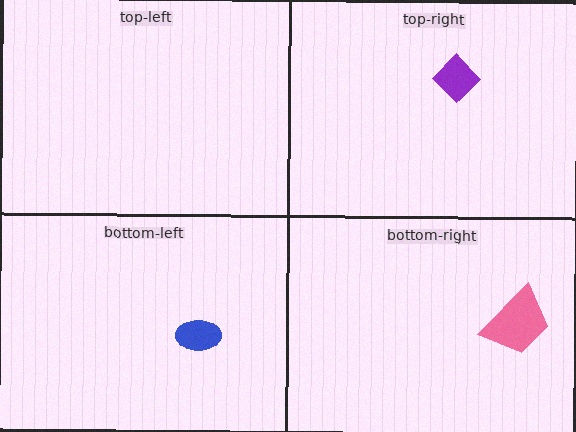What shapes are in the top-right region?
The purple diamond.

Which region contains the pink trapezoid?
The bottom-right region.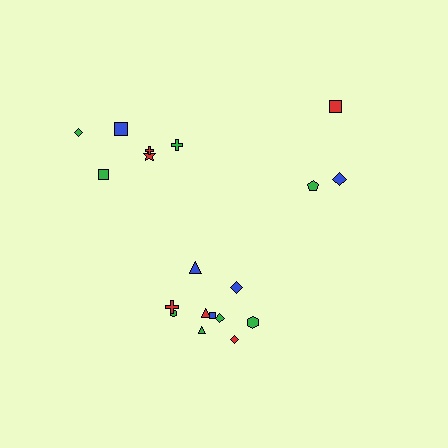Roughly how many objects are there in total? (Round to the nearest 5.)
Roughly 20 objects in total.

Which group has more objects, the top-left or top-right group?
The top-left group.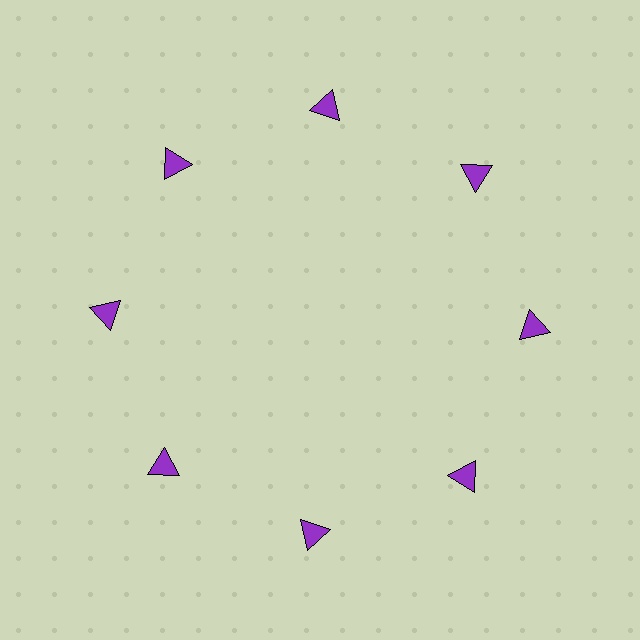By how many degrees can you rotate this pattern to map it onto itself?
The pattern maps onto itself every 45 degrees of rotation.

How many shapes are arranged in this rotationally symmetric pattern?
There are 8 shapes, arranged in 8 groups of 1.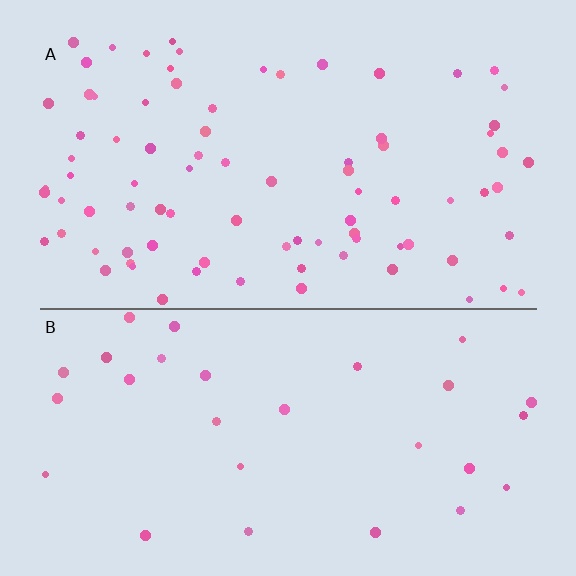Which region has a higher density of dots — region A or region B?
A (the top).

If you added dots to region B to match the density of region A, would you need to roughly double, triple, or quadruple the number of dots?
Approximately triple.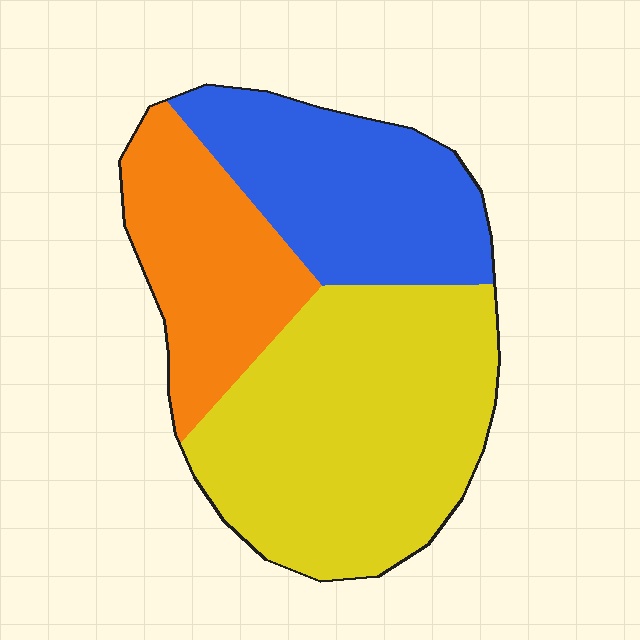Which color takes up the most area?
Yellow, at roughly 50%.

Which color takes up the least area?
Orange, at roughly 25%.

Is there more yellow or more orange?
Yellow.